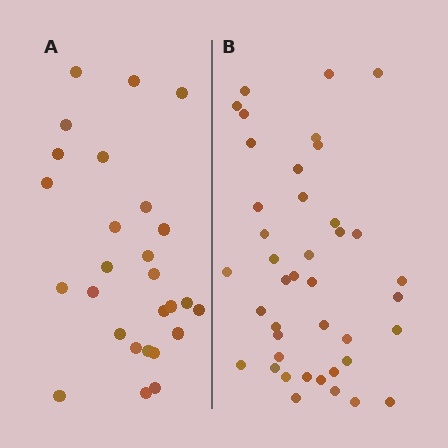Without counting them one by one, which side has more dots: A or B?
Region B (the right region) has more dots.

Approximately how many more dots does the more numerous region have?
Region B has approximately 15 more dots than region A.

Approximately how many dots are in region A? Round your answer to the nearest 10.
About 30 dots. (The exact count is 27, which rounds to 30.)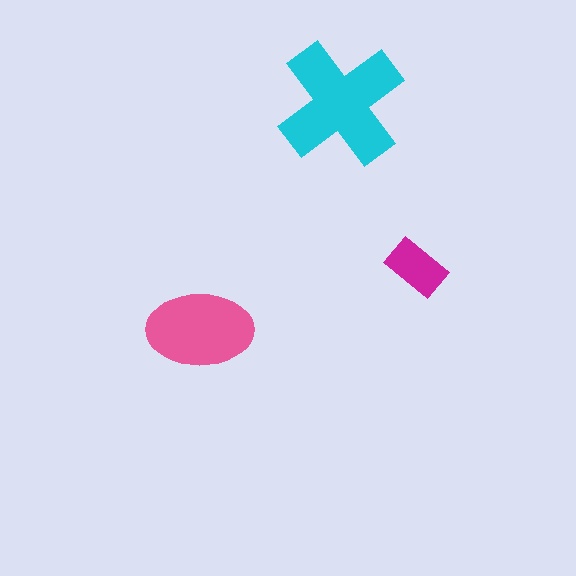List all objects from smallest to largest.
The magenta rectangle, the pink ellipse, the cyan cross.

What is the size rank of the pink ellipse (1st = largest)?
2nd.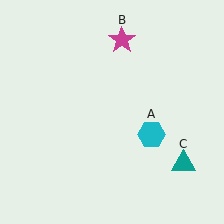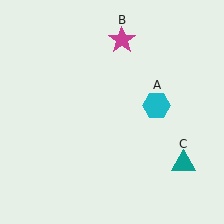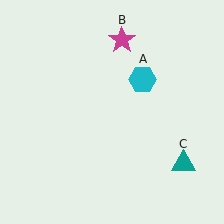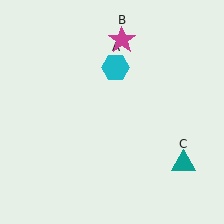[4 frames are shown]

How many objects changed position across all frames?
1 object changed position: cyan hexagon (object A).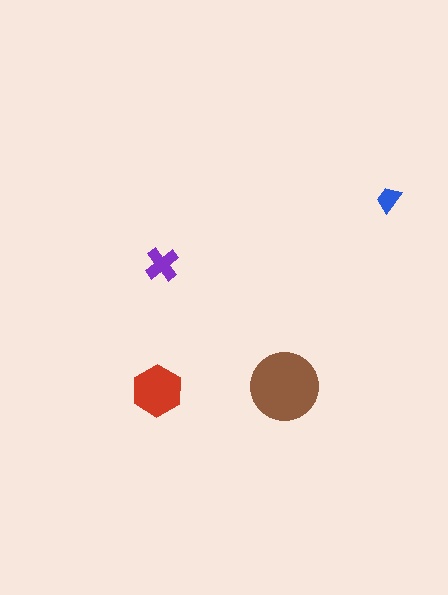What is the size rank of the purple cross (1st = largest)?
3rd.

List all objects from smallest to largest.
The blue trapezoid, the purple cross, the red hexagon, the brown circle.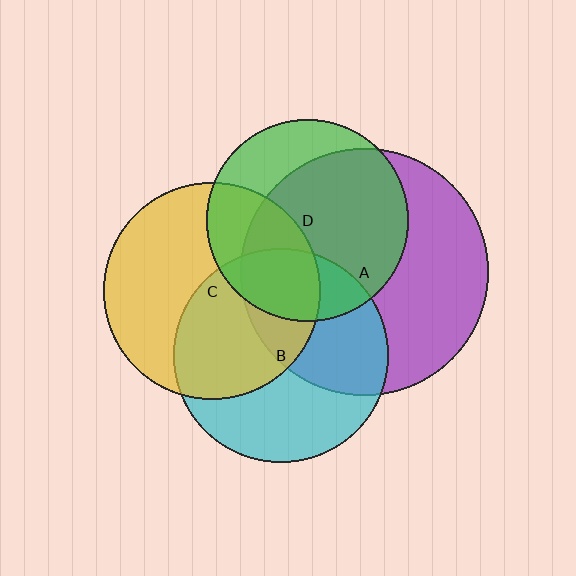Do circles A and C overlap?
Yes.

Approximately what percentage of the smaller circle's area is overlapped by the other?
Approximately 25%.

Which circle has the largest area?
Circle A (purple).